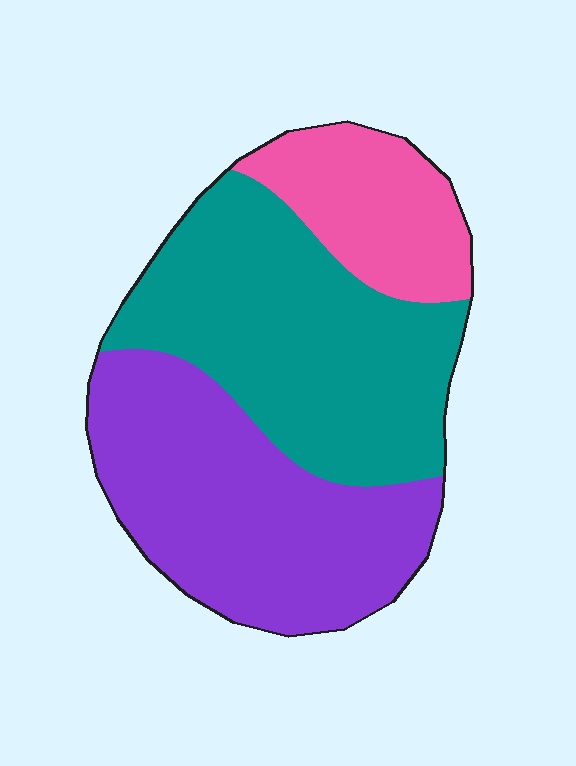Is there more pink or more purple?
Purple.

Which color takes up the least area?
Pink, at roughly 20%.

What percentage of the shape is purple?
Purple takes up between a quarter and a half of the shape.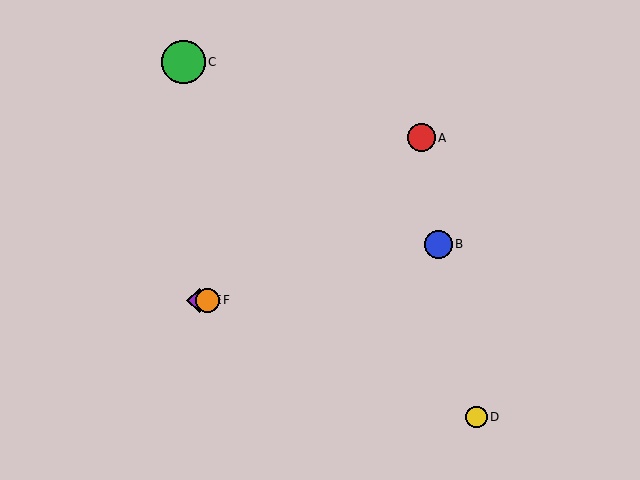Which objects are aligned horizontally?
Objects E, F are aligned horizontally.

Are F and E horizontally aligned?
Yes, both are at y≈300.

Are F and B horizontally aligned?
No, F is at y≈300 and B is at y≈244.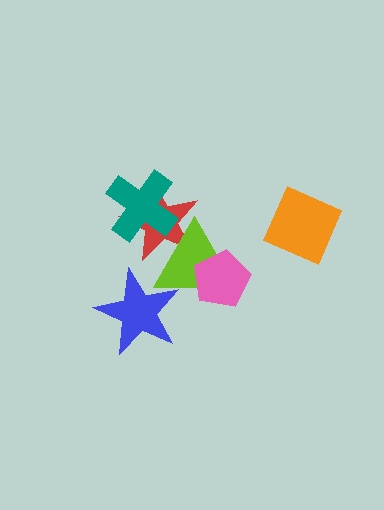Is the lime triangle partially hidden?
Yes, it is partially covered by another shape.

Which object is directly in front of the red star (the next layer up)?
The lime triangle is directly in front of the red star.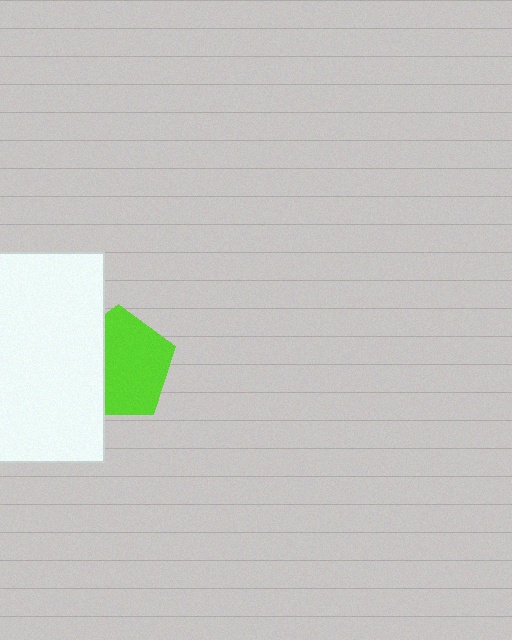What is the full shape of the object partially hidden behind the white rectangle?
The partially hidden object is a lime pentagon.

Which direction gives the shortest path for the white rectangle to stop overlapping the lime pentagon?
Moving left gives the shortest separation.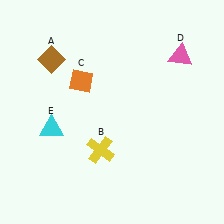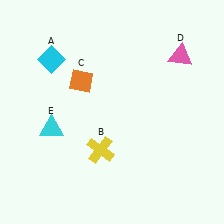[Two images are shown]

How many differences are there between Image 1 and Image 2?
There is 1 difference between the two images.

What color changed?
The diamond (A) changed from brown in Image 1 to cyan in Image 2.